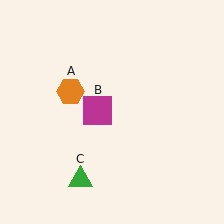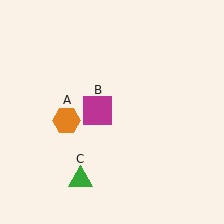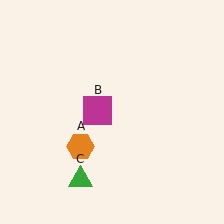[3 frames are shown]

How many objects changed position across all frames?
1 object changed position: orange hexagon (object A).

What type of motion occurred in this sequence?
The orange hexagon (object A) rotated counterclockwise around the center of the scene.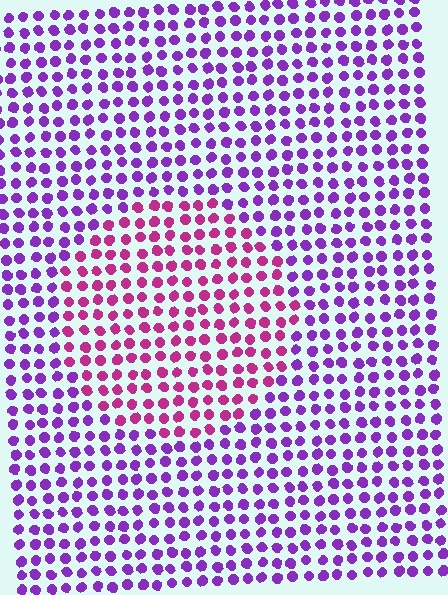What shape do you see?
I see a circle.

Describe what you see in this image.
The image is filled with small purple elements in a uniform arrangement. A circle-shaped region is visible where the elements are tinted to a slightly different hue, forming a subtle color boundary.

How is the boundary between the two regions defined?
The boundary is defined purely by a slight shift in hue (about 43 degrees). Spacing, size, and orientation are identical on both sides.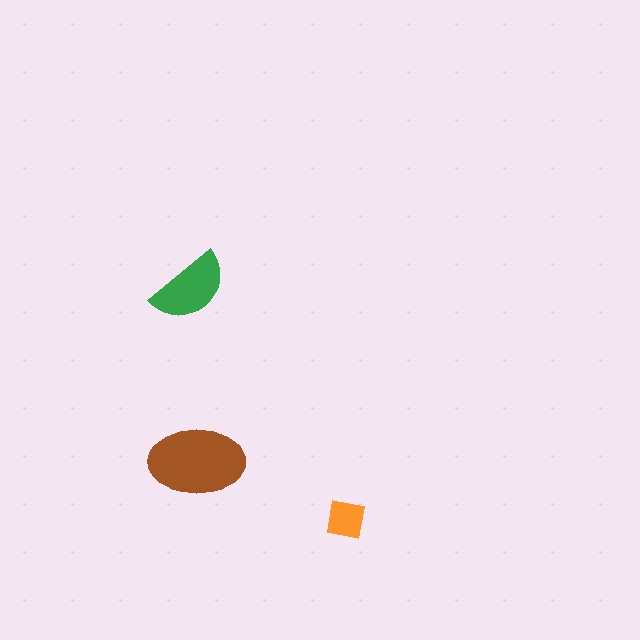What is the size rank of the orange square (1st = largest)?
3rd.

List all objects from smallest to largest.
The orange square, the green semicircle, the brown ellipse.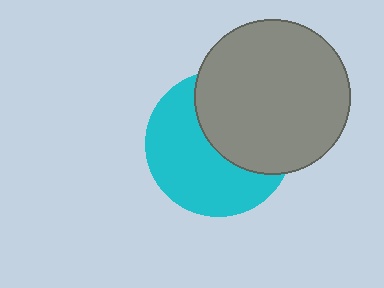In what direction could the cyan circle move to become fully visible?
The cyan circle could move toward the lower-left. That would shift it out from behind the gray circle entirely.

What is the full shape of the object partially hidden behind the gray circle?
The partially hidden object is a cyan circle.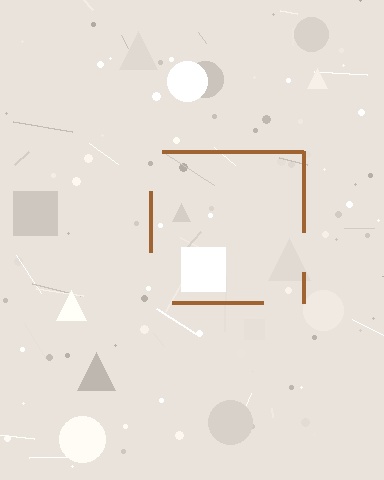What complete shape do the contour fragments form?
The contour fragments form a square.